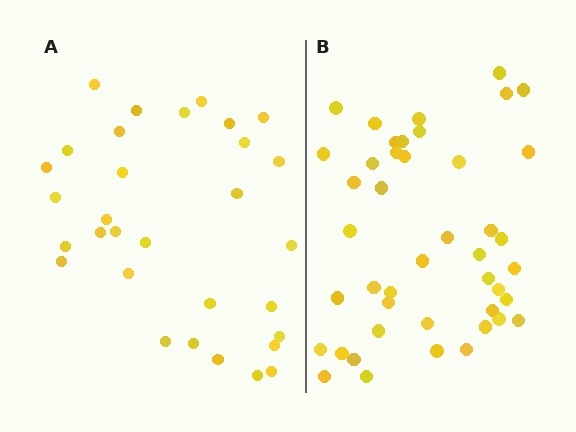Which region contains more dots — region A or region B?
Region B (the right region) has more dots.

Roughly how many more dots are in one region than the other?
Region B has approximately 15 more dots than region A.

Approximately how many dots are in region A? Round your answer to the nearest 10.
About 30 dots. (The exact count is 31, which rounds to 30.)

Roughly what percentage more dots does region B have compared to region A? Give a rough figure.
About 40% more.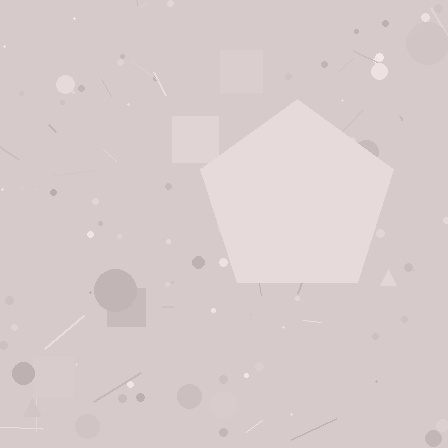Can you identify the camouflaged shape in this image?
The camouflaged shape is a pentagon.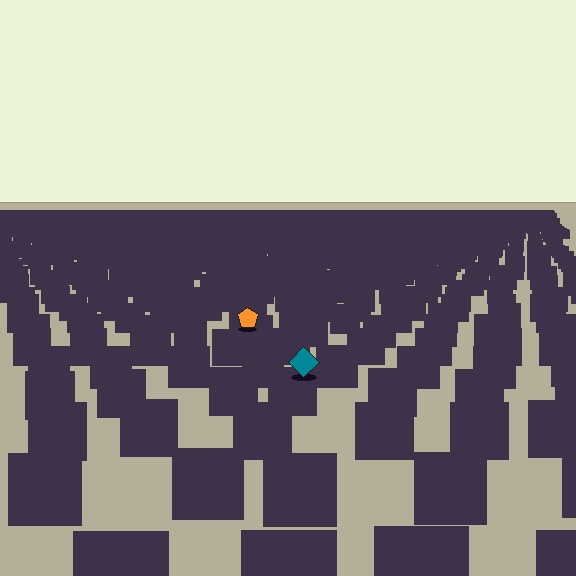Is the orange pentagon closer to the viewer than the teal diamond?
No. The teal diamond is closer — you can tell from the texture gradient: the ground texture is coarser near it.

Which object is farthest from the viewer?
The orange pentagon is farthest from the viewer. It appears smaller and the ground texture around it is denser.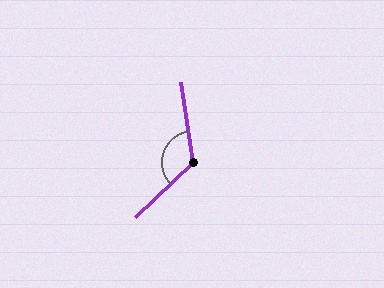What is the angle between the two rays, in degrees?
Approximately 125 degrees.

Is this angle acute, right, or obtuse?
It is obtuse.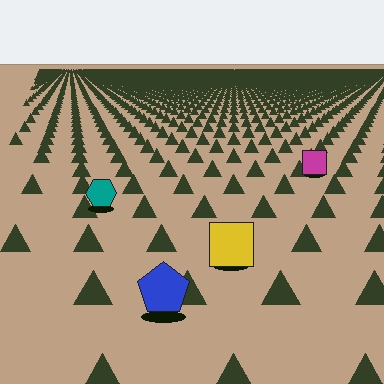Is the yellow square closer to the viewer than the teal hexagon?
Yes. The yellow square is closer — you can tell from the texture gradient: the ground texture is coarser near it.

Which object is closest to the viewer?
The blue pentagon is closest. The texture marks near it are larger and more spread out.